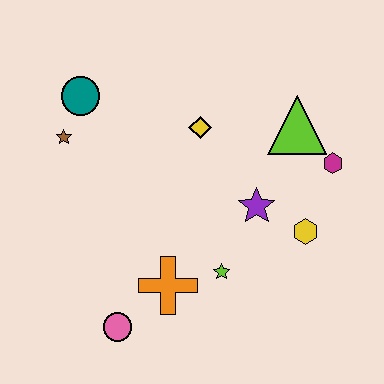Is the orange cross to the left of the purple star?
Yes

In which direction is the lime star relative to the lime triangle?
The lime star is below the lime triangle.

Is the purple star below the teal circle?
Yes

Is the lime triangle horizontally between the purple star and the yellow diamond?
No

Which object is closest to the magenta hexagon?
The lime triangle is closest to the magenta hexagon.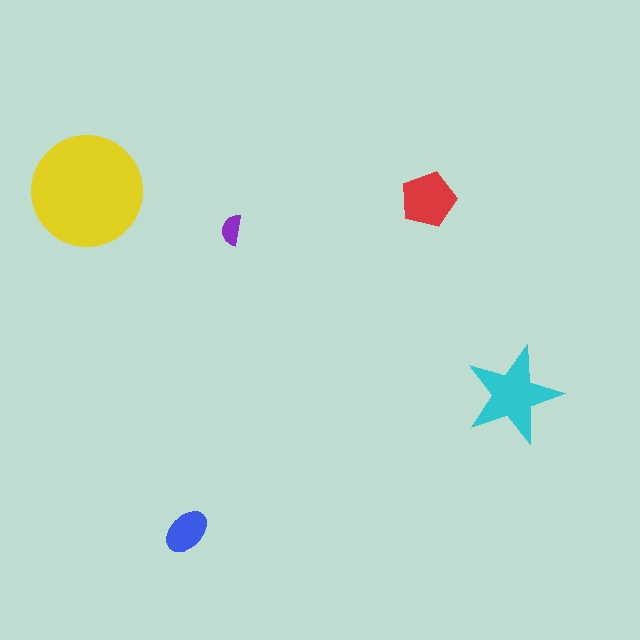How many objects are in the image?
There are 5 objects in the image.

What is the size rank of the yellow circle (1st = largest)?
1st.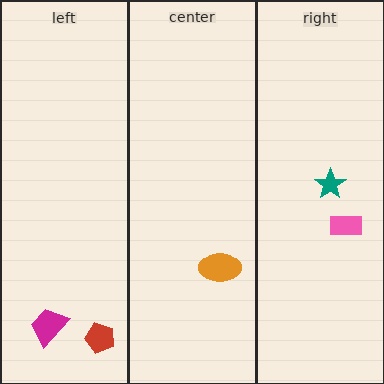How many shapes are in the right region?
2.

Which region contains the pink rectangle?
The right region.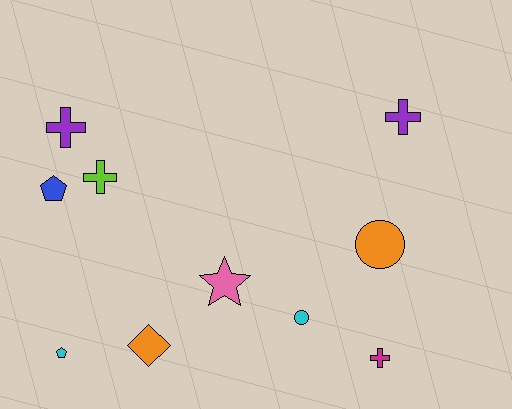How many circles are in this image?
There are 2 circles.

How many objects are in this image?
There are 10 objects.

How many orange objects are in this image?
There are 2 orange objects.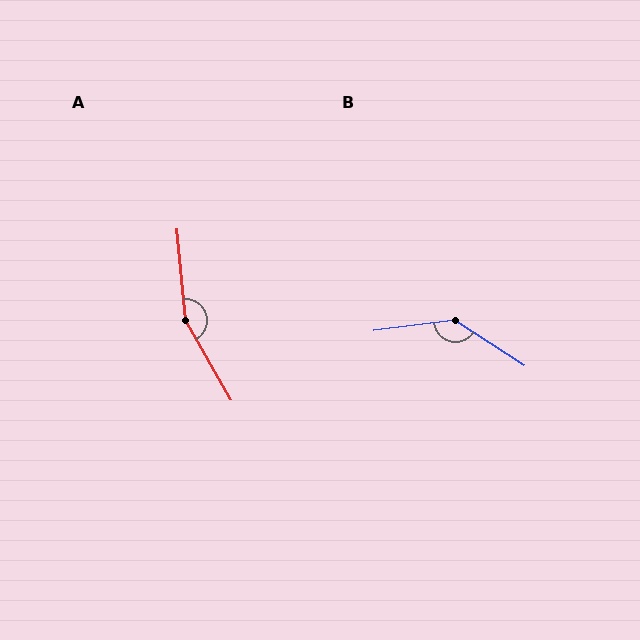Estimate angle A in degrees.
Approximately 155 degrees.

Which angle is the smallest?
B, at approximately 140 degrees.